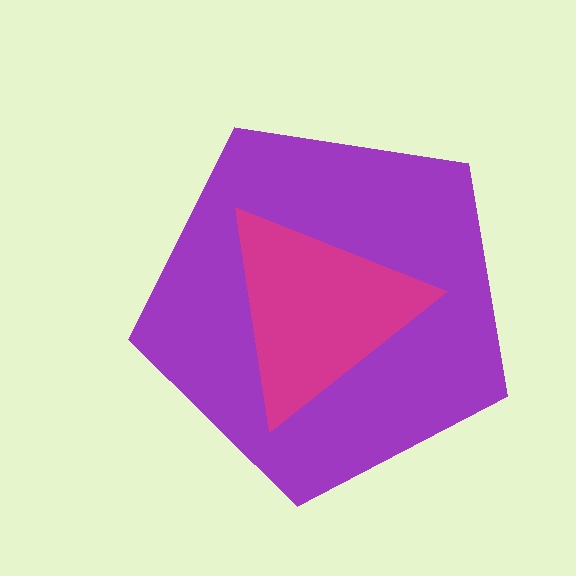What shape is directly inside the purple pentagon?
The magenta triangle.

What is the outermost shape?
The purple pentagon.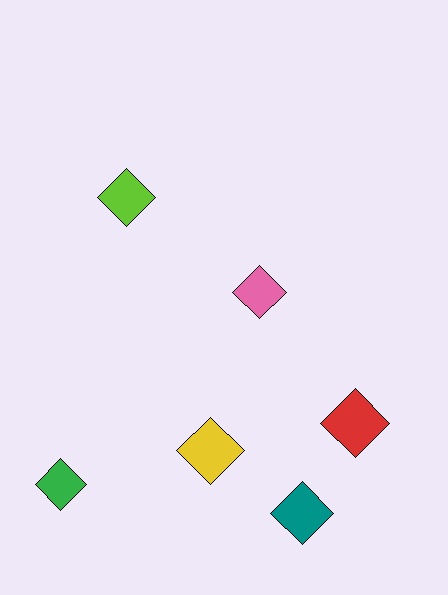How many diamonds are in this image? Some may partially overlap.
There are 6 diamonds.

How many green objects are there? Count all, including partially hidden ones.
There is 1 green object.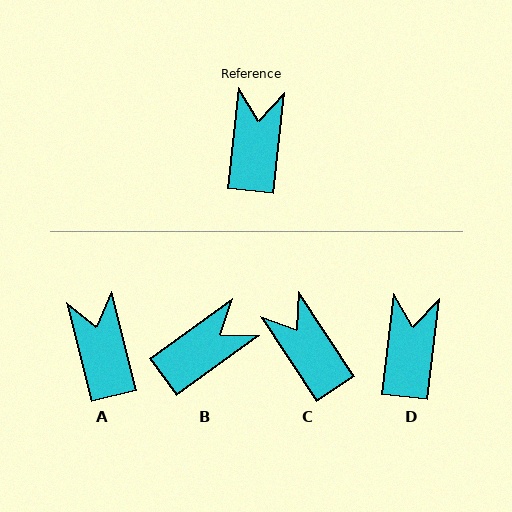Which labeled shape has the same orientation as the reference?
D.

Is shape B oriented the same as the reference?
No, it is off by about 48 degrees.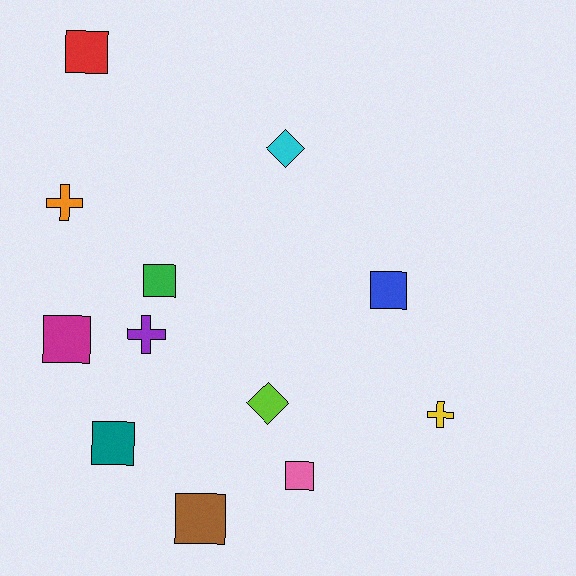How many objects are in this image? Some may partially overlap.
There are 12 objects.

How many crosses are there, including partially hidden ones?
There are 3 crosses.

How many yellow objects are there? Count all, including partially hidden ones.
There is 1 yellow object.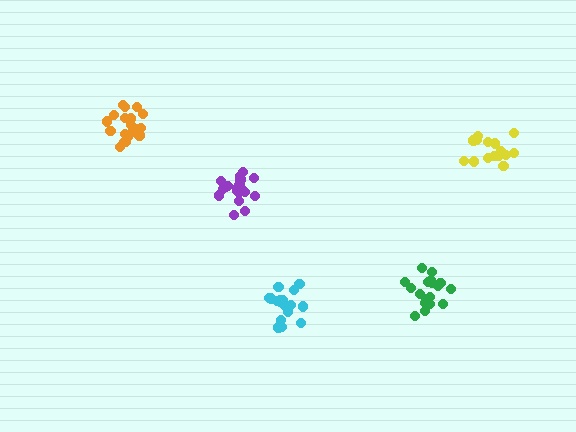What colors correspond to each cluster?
The clusters are colored: green, cyan, purple, orange, yellow.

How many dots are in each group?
Group 1: 20 dots, Group 2: 17 dots, Group 3: 19 dots, Group 4: 20 dots, Group 5: 15 dots (91 total).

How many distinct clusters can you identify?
There are 5 distinct clusters.